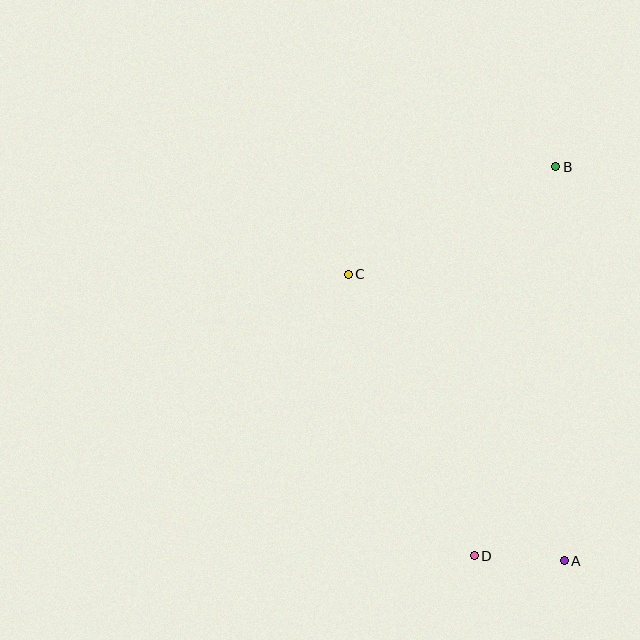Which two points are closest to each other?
Points A and D are closest to each other.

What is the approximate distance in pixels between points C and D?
The distance between C and D is approximately 308 pixels.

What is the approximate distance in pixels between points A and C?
The distance between A and C is approximately 359 pixels.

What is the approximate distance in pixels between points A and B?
The distance between A and B is approximately 394 pixels.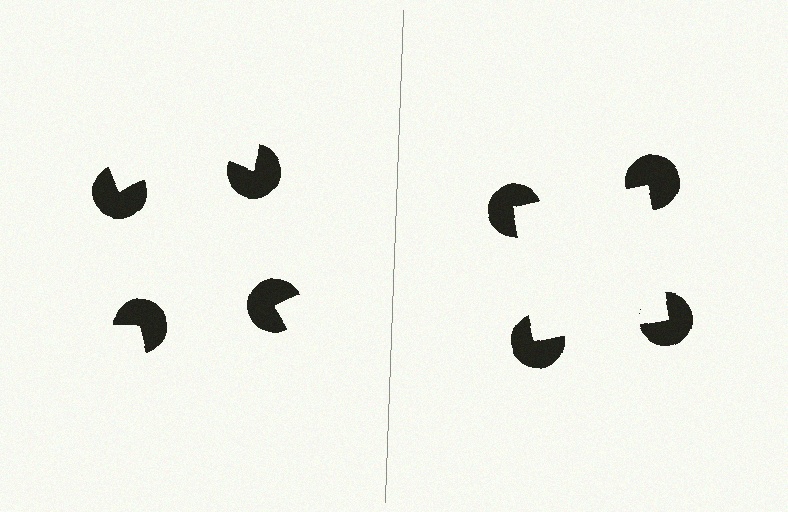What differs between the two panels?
The pac-man discs are positioned identically on both sides; only the wedge orientations differ. On the right they align to a square; on the left they are misaligned.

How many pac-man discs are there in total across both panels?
8 — 4 on each side.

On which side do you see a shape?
An illusory square appears on the right side. On the left side the wedge cuts are rotated, so no coherent shape forms.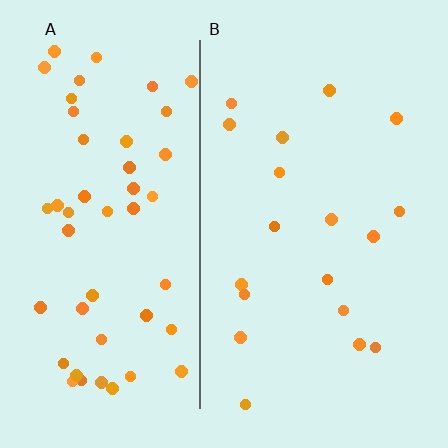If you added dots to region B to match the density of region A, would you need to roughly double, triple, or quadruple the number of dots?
Approximately triple.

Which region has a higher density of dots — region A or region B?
A (the left).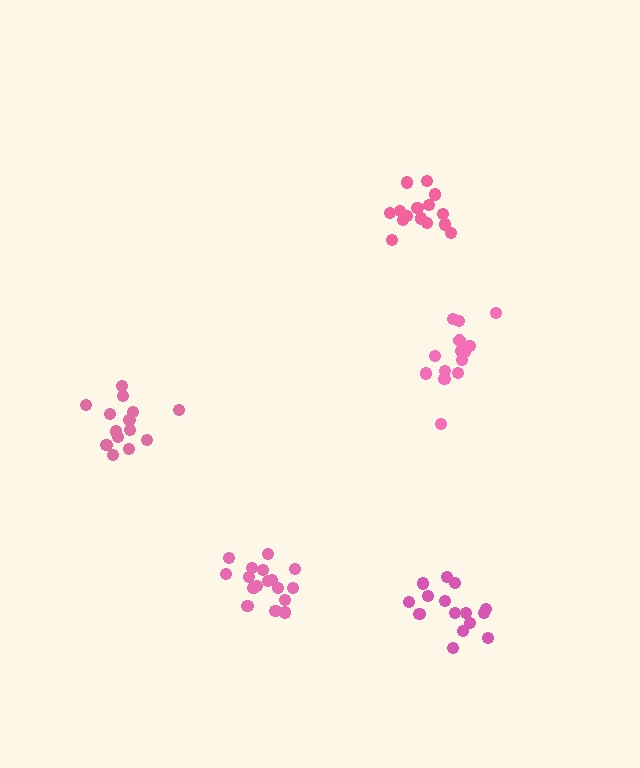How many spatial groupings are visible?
There are 5 spatial groupings.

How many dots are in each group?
Group 1: 15 dots, Group 2: 14 dots, Group 3: 15 dots, Group 4: 17 dots, Group 5: 15 dots (76 total).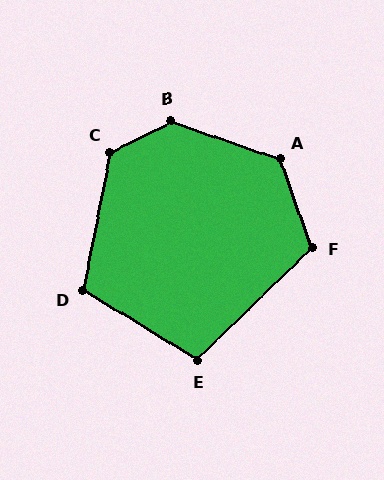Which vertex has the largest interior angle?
B, at approximately 135 degrees.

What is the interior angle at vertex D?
Approximately 110 degrees (obtuse).